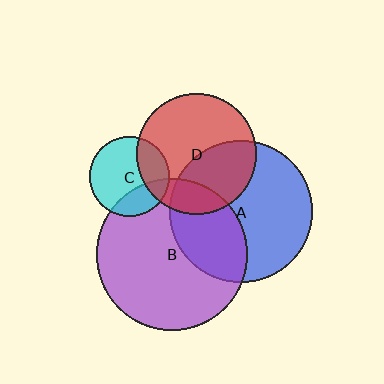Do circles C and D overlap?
Yes.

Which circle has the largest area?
Circle B (purple).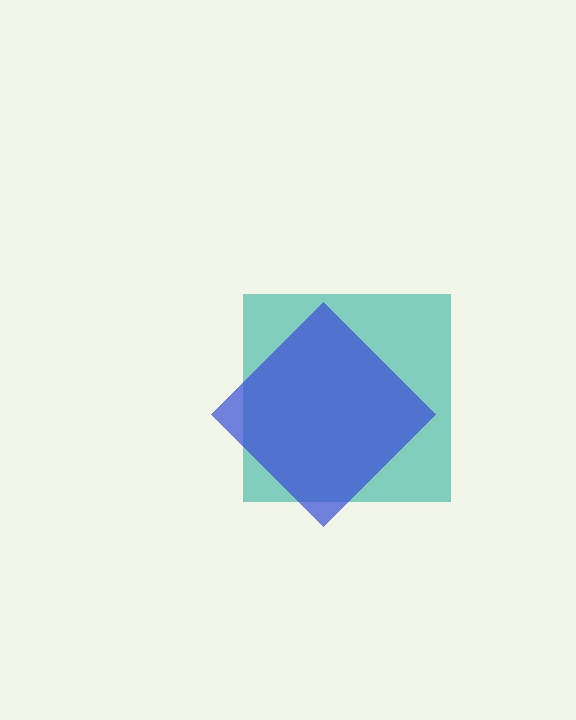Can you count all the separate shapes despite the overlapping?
Yes, there are 2 separate shapes.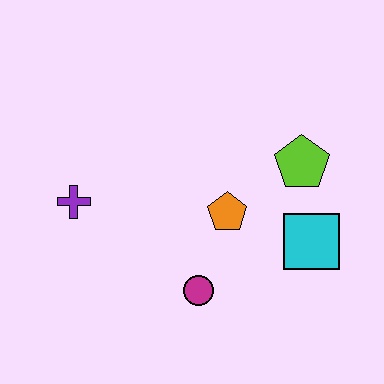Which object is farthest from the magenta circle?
The lime pentagon is farthest from the magenta circle.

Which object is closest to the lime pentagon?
The cyan square is closest to the lime pentagon.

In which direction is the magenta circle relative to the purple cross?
The magenta circle is to the right of the purple cross.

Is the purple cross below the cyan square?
No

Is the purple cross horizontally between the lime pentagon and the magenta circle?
No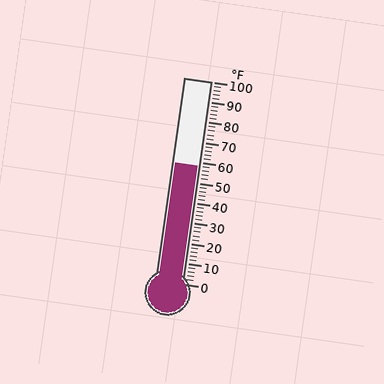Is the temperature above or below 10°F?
The temperature is above 10°F.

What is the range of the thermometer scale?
The thermometer scale ranges from 0°F to 100°F.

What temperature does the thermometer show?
The thermometer shows approximately 58°F.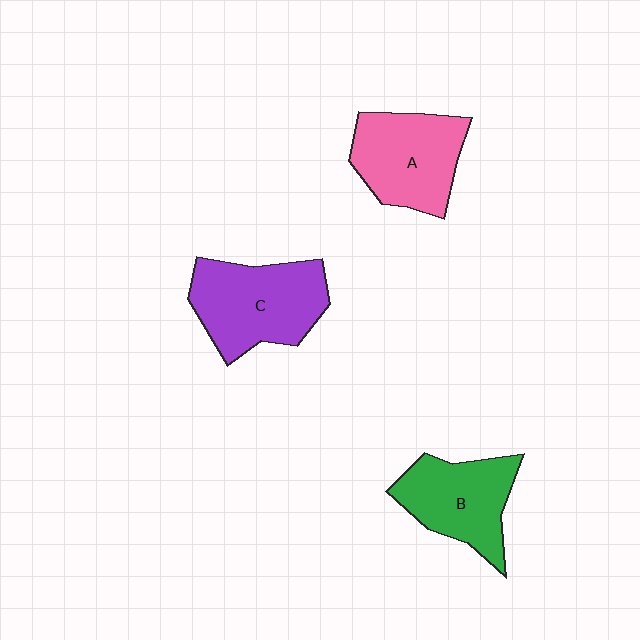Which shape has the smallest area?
Shape B (green).